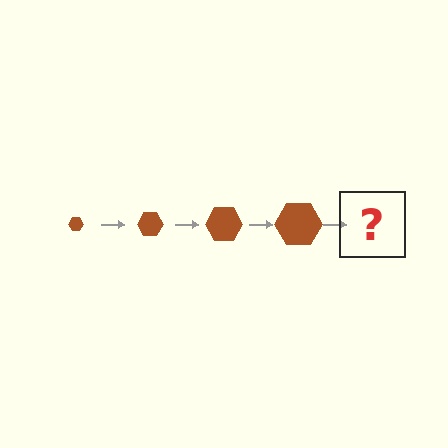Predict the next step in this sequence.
The next step is a brown hexagon, larger than the previous one.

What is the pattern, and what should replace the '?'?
The pattern is that the hexagon gets progressively larger each step. The '?' should be a brown hexagon, larger than the previous one.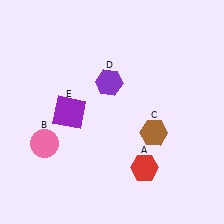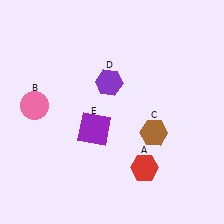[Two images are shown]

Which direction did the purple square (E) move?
The purple square (E) moved right.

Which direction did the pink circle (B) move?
The pink circle (B) moved up.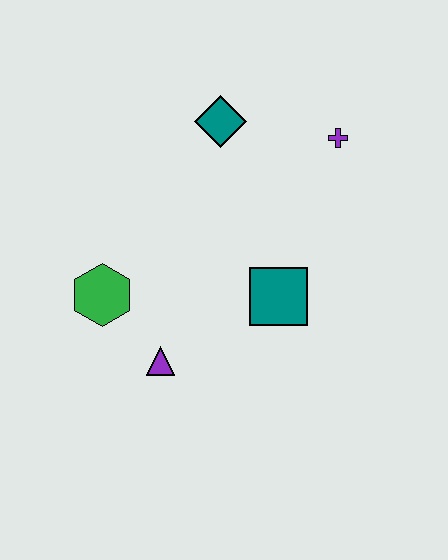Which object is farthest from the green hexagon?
The purple cross is farthest from the green hexagon.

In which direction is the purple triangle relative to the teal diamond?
The purple triangle is below the teal diamond.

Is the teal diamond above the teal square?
Yes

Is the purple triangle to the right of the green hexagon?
Yes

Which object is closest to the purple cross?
The teal diamond is closest to the purple cross.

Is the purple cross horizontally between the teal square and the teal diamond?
No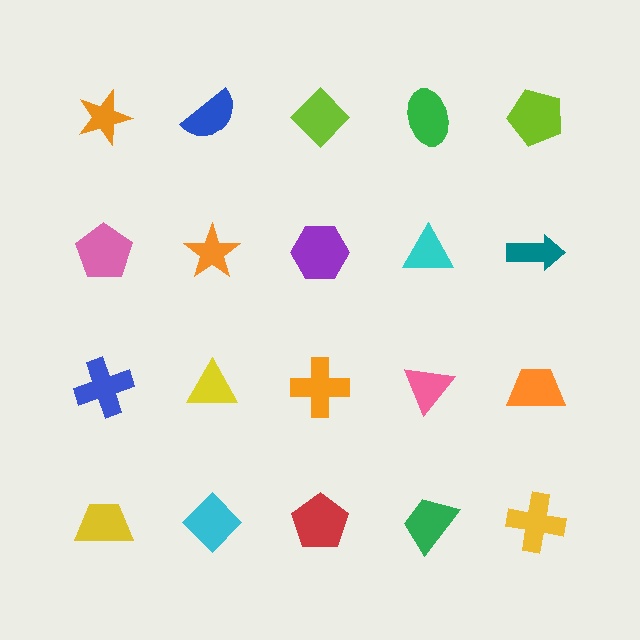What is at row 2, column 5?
A teal arrow.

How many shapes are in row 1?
5 shapes.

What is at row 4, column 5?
A yellow cross.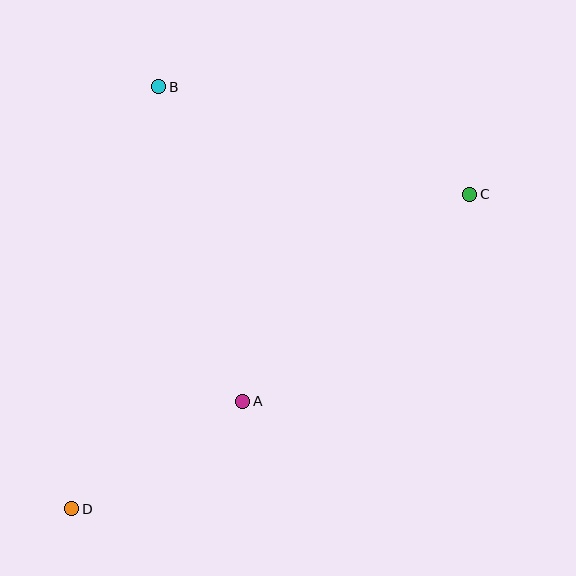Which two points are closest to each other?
Points A and D are closest to each other.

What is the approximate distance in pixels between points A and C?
The distance between A and C is approximately 308 pixels.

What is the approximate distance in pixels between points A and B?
The distance between A and B is approximately 326 pixels.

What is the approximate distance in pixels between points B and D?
The distance between B and D is approximately 431 pixels.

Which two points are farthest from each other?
Points C and D are farthest from each other.